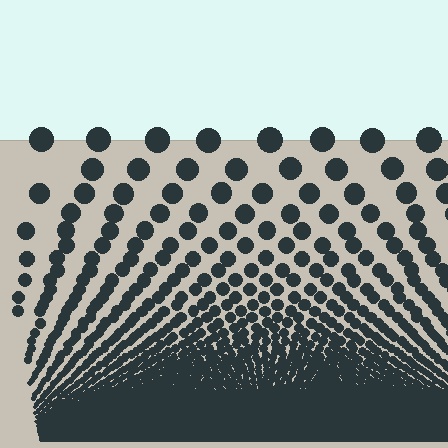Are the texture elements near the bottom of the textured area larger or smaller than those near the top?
Smaller. The gradient is inverted — elements near the bottom are smaller and denser.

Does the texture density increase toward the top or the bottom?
Density increases toward the bottom.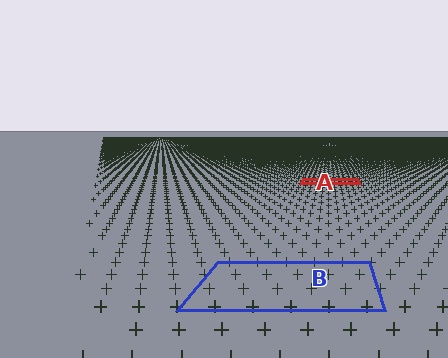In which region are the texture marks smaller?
The texture marks are smaller in region A, because it is farther away.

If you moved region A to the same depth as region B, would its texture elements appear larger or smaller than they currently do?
They would appear larger. At a closer depth, the same texture elements are projected at a bigger on-screen size.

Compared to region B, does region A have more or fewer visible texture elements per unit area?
Region A has more texture elements per unit area — they are packed more densely because it is farther away.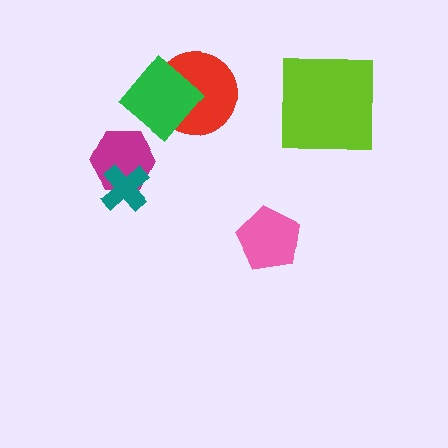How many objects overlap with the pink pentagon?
0 objects overlap with the pink pentagon.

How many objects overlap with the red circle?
1 object overlaps with the red circle.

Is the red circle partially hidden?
Yes, it is partially covered by another shape.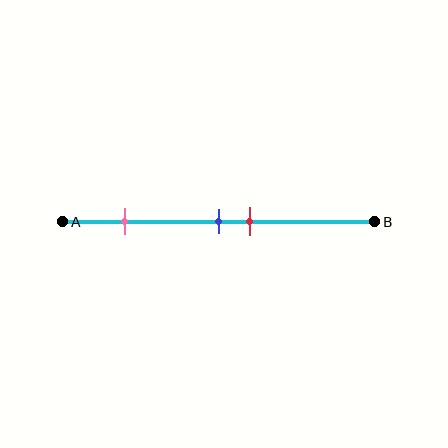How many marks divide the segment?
There are 3 marks dividing the segment.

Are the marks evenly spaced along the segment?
No, the marks are not evenly spaced.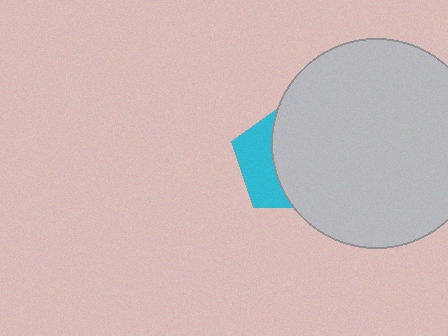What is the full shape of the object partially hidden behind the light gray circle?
The partially hidden object is a cyan pentagon.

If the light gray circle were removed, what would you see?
You would see the complete cyan pentagon.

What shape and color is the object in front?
The object in front is a light gray circle.